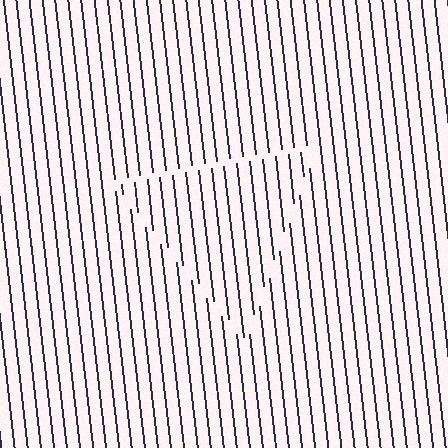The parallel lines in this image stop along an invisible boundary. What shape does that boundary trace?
An illusory triangle. The interior of the shape contains the same grating, shifted by half a period — the contour is defined by the phase discontinuity where line-ends from the inner and outer gratings abut.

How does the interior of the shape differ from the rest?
The interior of the shape contains the same grating, shifted by half a period — the contour is defined by the phase discontinuity where line-ends from the inner and outer gratings abut.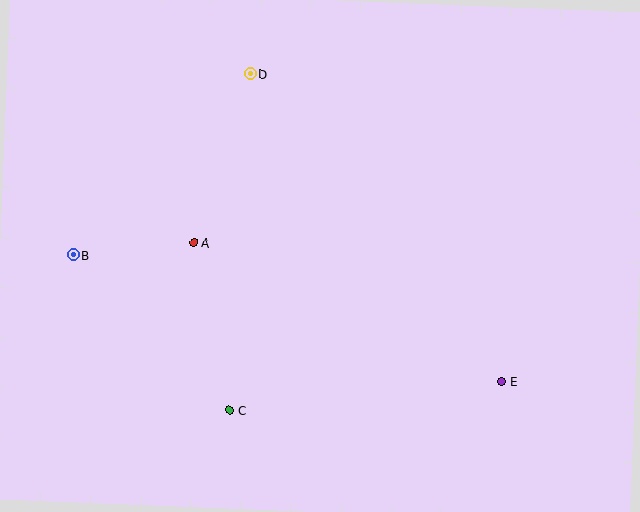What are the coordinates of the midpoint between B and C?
The midpoint between B and C is at (151, 333).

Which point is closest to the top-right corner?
Point D is closest to the top-right corner.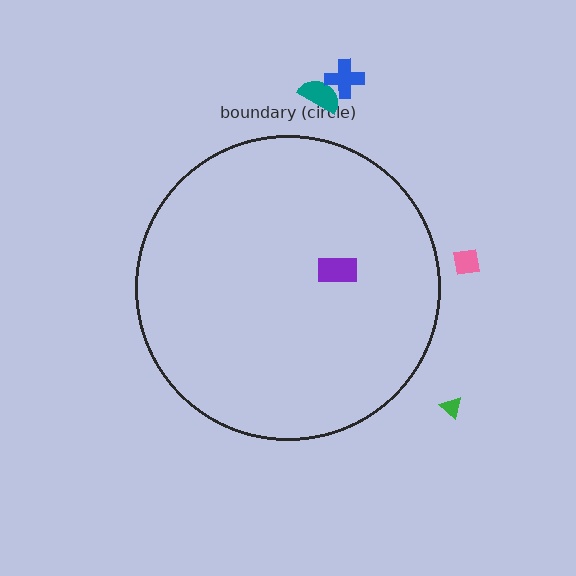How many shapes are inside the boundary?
1 inside, 4 outside.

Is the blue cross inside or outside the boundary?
Outside.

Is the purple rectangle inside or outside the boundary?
Inside.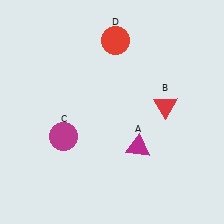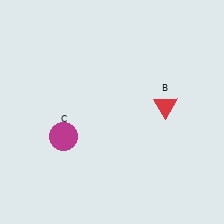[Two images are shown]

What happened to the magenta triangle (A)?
The magenta triangle (A) was removed in Image 2. It was in the bottom-right area of Image 1.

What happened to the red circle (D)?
The red circle (D) was removed in Image 2. It was in the top-right area of Image 1.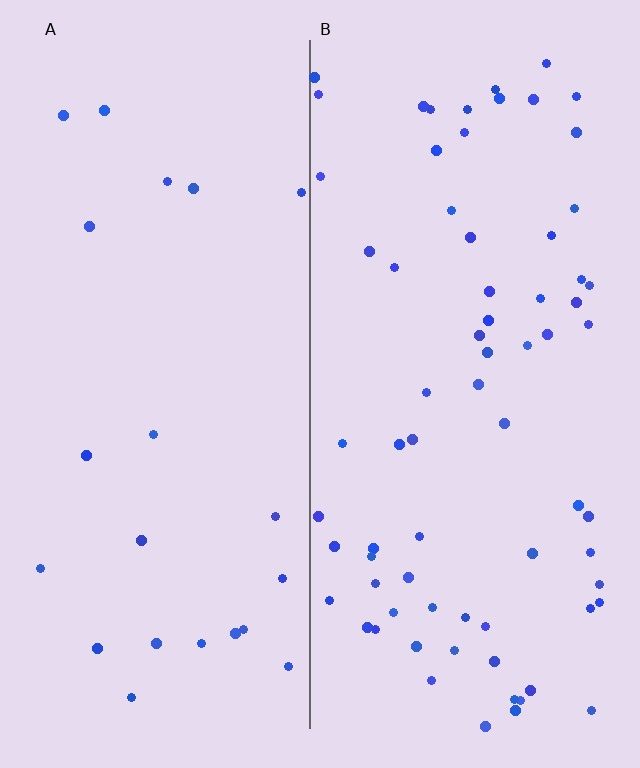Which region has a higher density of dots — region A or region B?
B (the right).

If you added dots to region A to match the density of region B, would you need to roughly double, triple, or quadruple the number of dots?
Approximately triple.